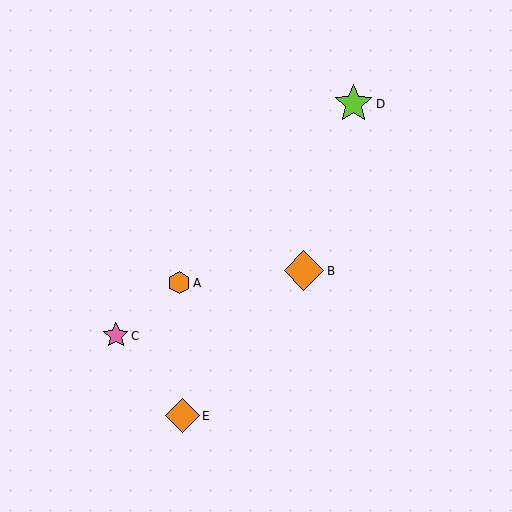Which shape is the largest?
The orange diamond (labeled B) is the largest.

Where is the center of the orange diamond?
The center of the orange diamond is at (182, 416).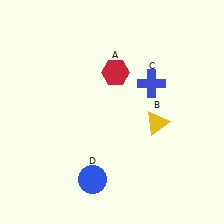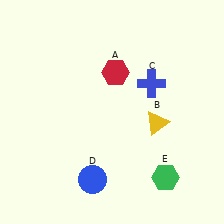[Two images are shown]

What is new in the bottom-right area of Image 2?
A green hexagon (E) was added in the bottom-right area of Image 2.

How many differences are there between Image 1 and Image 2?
There is 1 difference between the two images.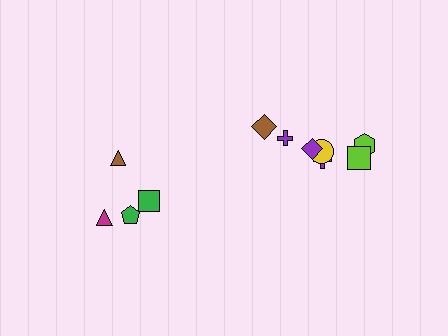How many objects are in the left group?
There are 4 objects.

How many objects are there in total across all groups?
There are 11 objects.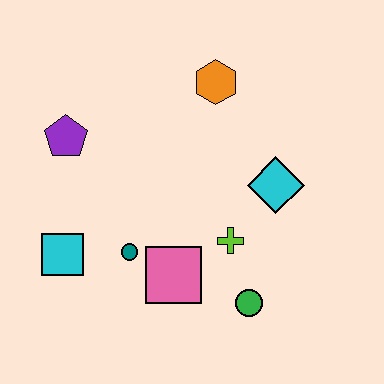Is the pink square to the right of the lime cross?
No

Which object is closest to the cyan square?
The teal circle is closest to the cyan square.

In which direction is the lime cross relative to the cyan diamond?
The lime cross is below the cyan diamond.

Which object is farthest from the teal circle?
The orange hexagon is farthest from the teal circle.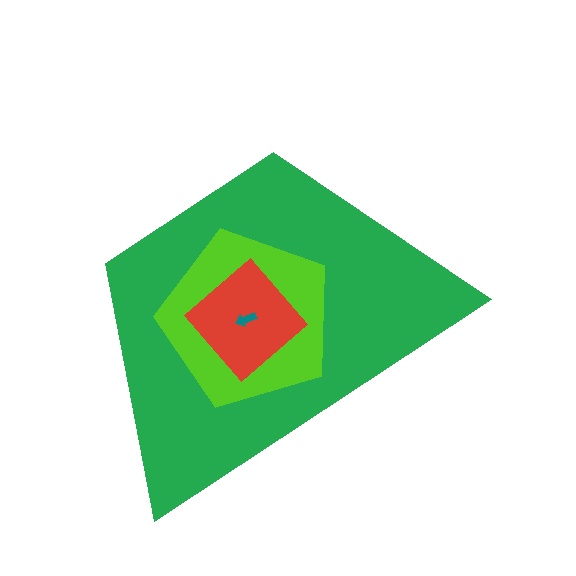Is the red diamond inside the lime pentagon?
Yes.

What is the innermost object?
The teal arrow.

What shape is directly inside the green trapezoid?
The lime pentagon.